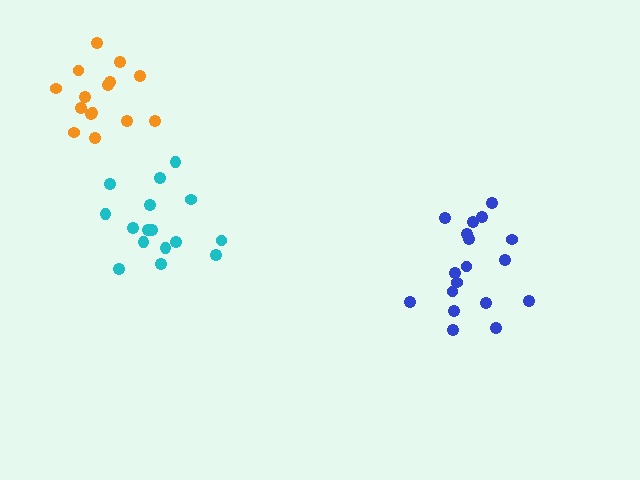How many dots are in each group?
Group 1: 16 dots, Group 2: 18 dots, Group 3: 15 dots (49 total).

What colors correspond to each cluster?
The clusters are colored: cyan, blue, orange.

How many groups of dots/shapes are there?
There are 3 groups.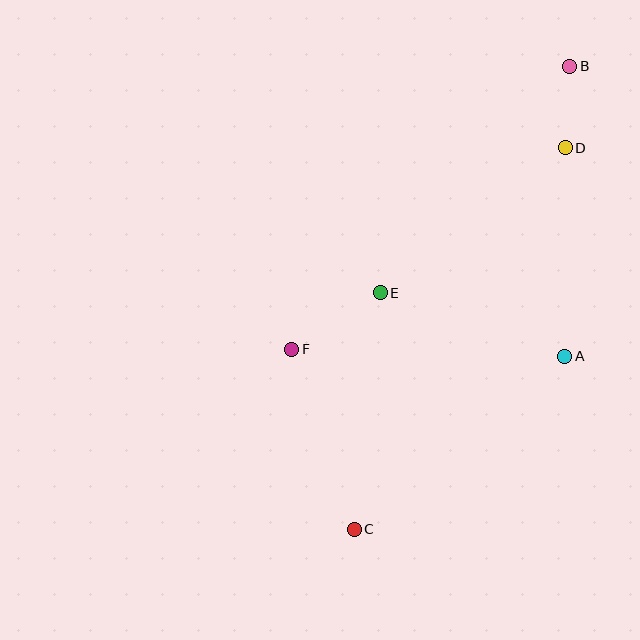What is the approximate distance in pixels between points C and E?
The distance between C and E is approximately 238 pixels.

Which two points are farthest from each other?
Points B and C are farthest from each other.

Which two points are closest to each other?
Points B and D are closest to each other.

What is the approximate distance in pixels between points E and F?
The distance between E and F is approximately 105 pixels.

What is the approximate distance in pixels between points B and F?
The distance between B and F is approximately 397 pixels.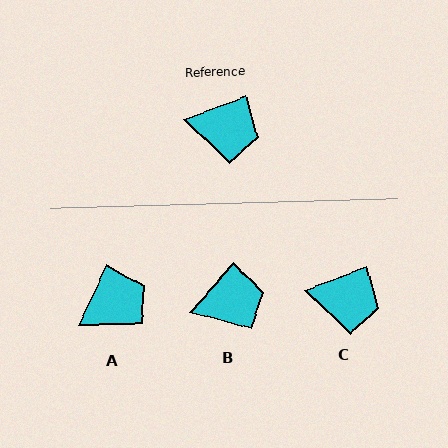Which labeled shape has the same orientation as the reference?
C.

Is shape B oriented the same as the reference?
No, it is off by about 28 degrees.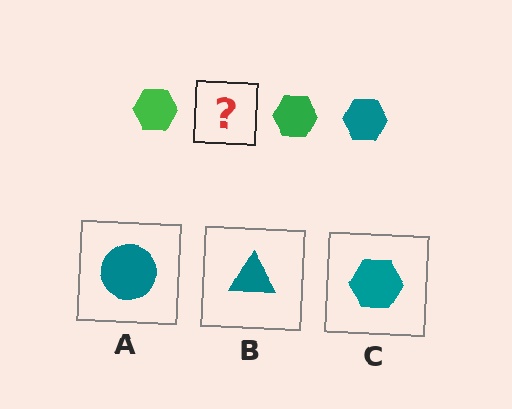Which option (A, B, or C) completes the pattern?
C.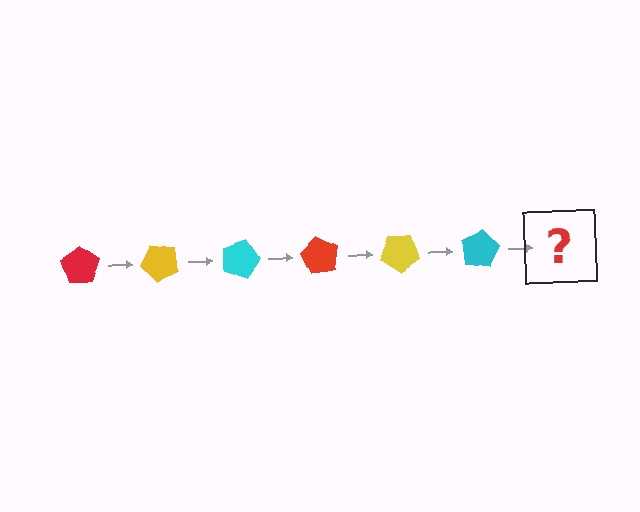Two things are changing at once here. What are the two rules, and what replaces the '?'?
The two rules are that it rotates 45 degrees each step and the color cycles through red, yellow, and cyan. The '?' should be a red pentagon, rotated 270 degrees from the start.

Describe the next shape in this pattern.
It should be a red pentagon, rotated 270 degrees from the start.